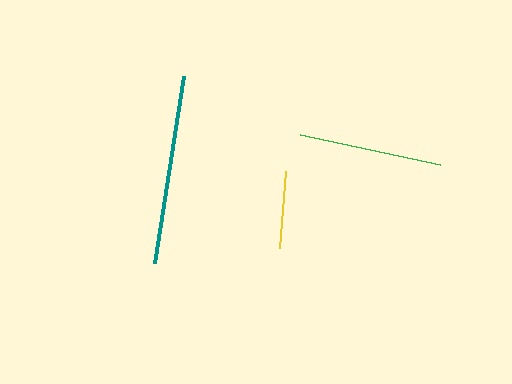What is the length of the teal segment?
The teal segment is approximately 189 pixels long.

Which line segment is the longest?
The teal line is the longest at approximately 189 pixels.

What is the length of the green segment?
The green segment is approximately 144 pixels long.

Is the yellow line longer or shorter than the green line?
The green line is longer than the yellow line.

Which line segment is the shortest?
The yellow line is the shortest at approximately 78 pixels.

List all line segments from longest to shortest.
From longest to shortest: teal, green, yellow.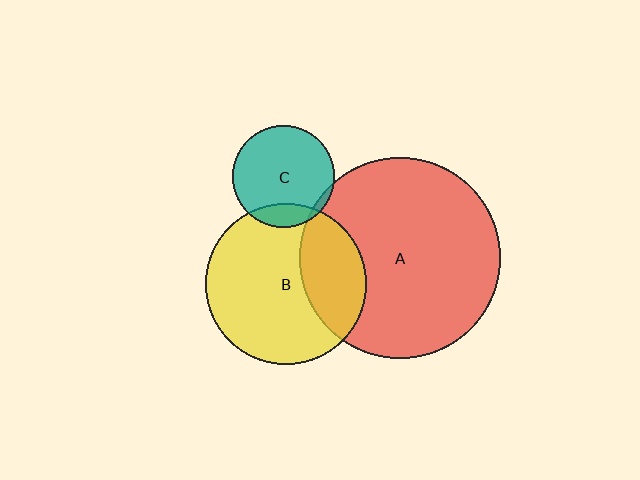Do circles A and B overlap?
Yes.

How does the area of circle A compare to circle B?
Approximately 1.5 times.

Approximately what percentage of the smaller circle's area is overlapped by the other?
Approximately 30%.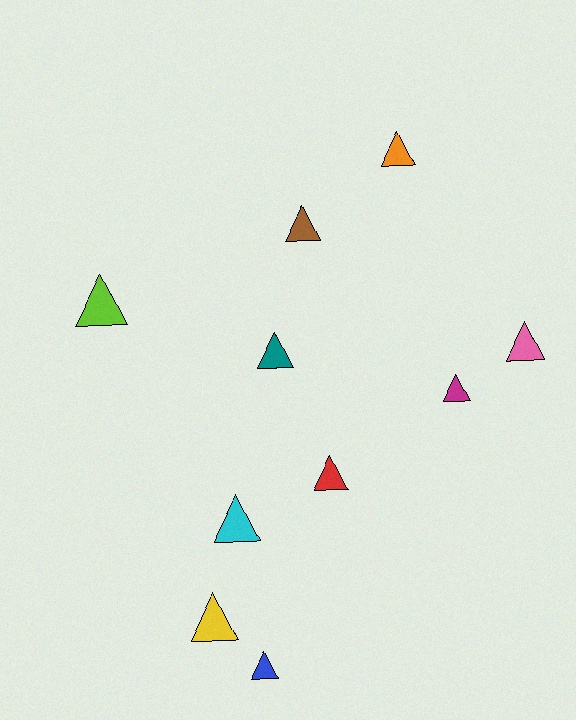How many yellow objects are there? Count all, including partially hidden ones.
There is 1 yellow object.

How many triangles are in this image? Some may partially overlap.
There are 10 triangles.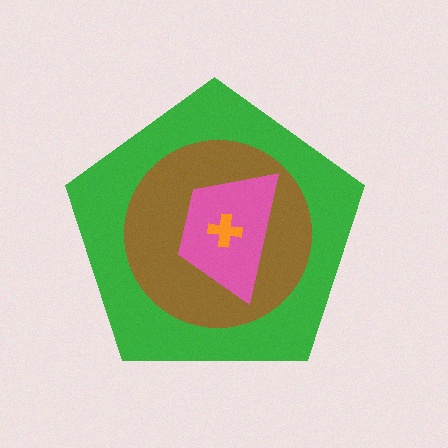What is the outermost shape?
The green pentagon.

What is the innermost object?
The orange cross.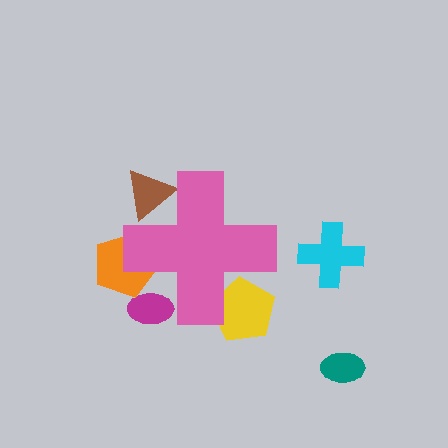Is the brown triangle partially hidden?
Yes, the brown triangle is partially hidden behind the pink cross.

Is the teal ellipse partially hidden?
No, the teal ellipse is fully visible.